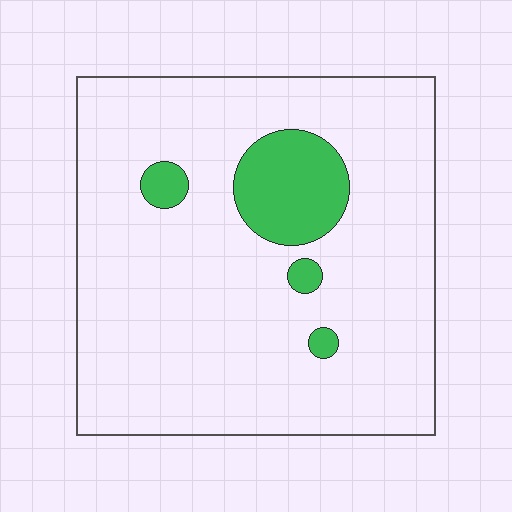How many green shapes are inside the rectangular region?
4.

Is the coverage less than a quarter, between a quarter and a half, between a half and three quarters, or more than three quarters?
Less than a quarter.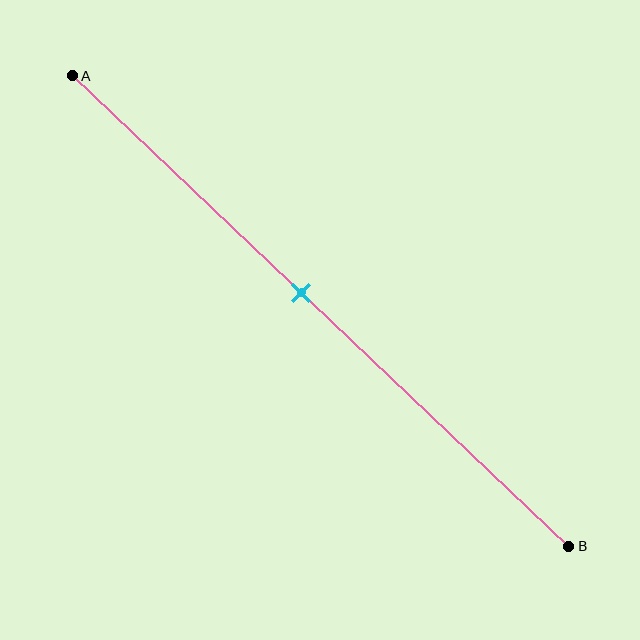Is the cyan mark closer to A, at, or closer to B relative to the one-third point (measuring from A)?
The cyan mark is closer to point B than the one-third point of segment AB.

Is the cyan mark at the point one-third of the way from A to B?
No, the mark is at about 45% from A, not at the 33% one-third point.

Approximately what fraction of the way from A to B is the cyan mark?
The cyan mark is approximately 45% of the way from A to B.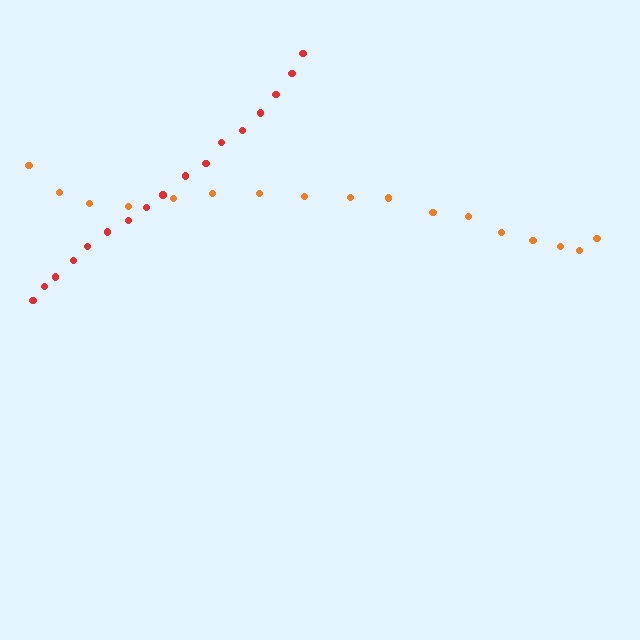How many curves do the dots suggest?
There are 2 distinct paths.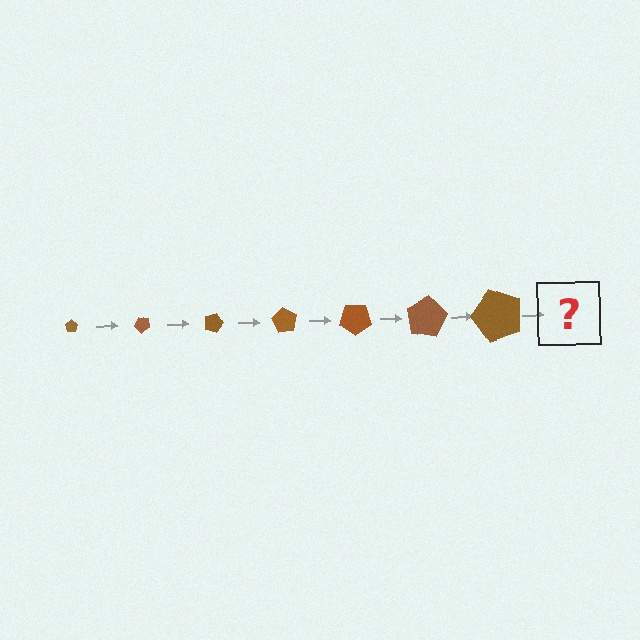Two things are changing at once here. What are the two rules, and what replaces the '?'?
The two rules are that the pentagon grows larger each step and it rotates 45 degrees each step. The '?' should be a pentagon, larger than the previous one and rotated 315 degrees from the start.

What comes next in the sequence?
The next element should be a pentagon, larger than the previous one and rotated 315 degrees from the start.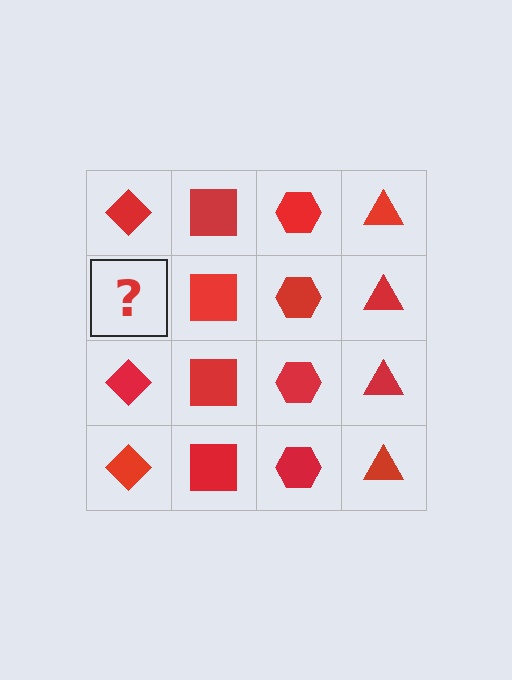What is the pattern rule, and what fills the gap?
The rule is that each column has a consistent shape. The gap should be filled with a red diamond.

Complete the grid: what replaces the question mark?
The question mark should be replaced with a red diamond.